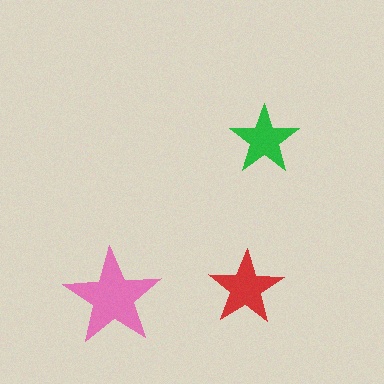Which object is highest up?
The green star is topmost.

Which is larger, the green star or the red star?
The red one.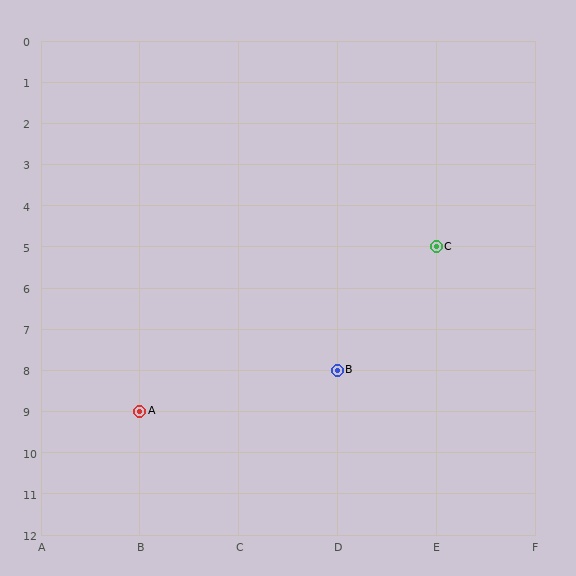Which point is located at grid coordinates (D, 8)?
Point B is at (D, 8).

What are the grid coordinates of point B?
Point B is at grid coordinates (D, 8).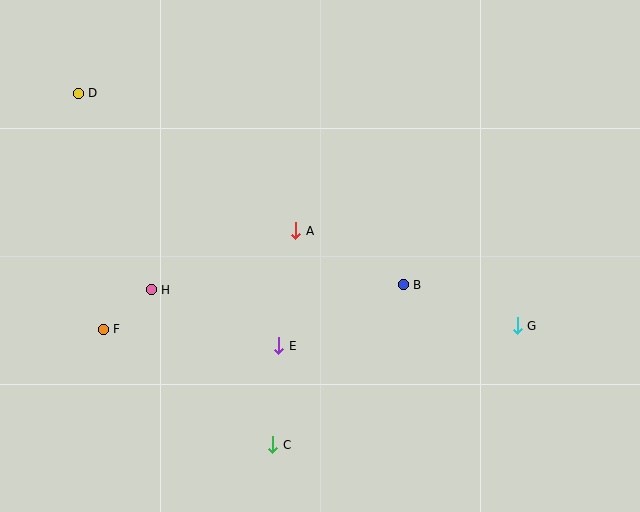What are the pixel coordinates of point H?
Point H is at (151, 290).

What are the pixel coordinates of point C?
Point C is at (273, 445).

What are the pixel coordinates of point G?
Point G is at (517, 326).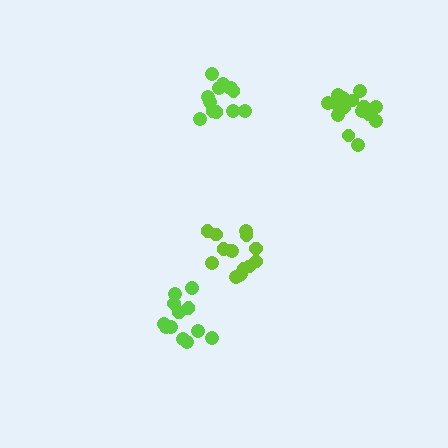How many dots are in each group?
Group 1: 13 dots, Group 2: 12 dots, Group 3: 15 dots, Group 4: 15 dots (55 total).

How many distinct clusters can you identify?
There are 4 distinct clusters.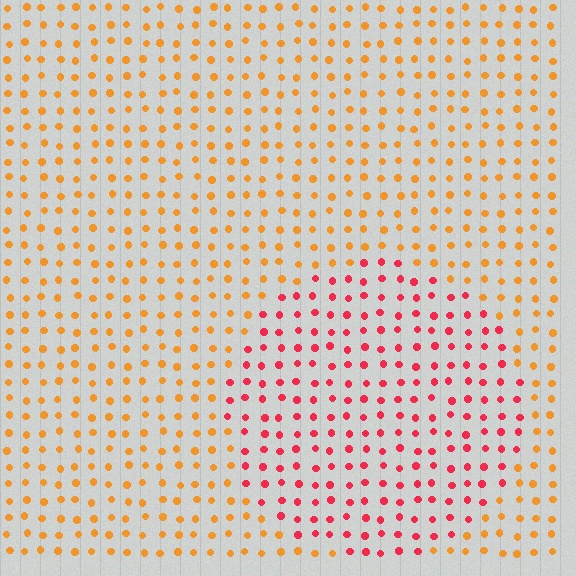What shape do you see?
I see a circle.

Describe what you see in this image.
The image is filled with small orange elements in a uniform arrangement. A circle-shaped region is visible where the elements are tinted to a slightly different hue, forming a subtle color boundary.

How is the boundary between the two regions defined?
The boundary is defined purely by a slight shift in hue (about 43 degrees). Spacing, size, and orientation are identical on both sides.